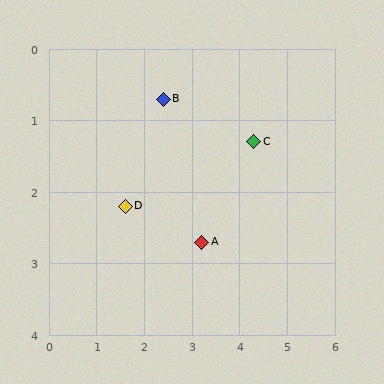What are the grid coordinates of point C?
Point C is at approximately (4.3, 1.3).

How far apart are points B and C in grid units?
Points B and C are about 2.0 grid units apart.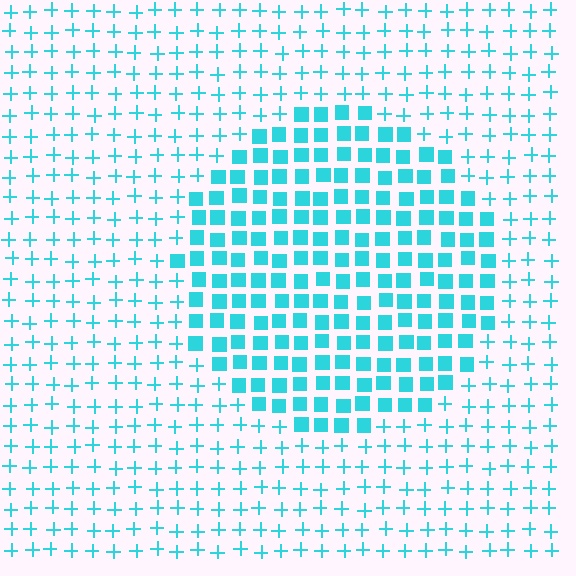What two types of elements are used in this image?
The image uses squares inside the circle region and plus signs outside it.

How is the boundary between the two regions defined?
The boundary is defined by a change in element shape: squares inside vs. plus signs outside. All elements share the same color and spacing.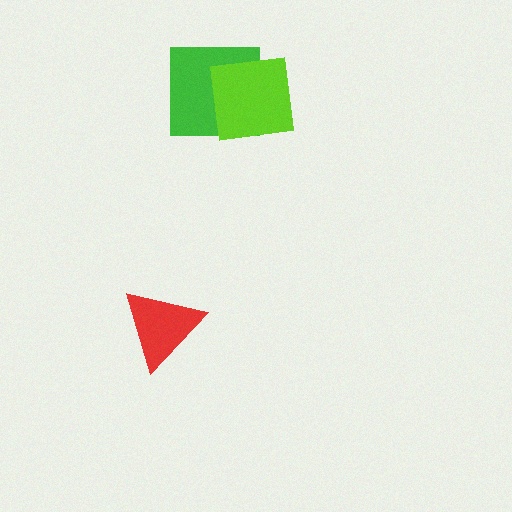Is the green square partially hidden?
Yes, it is partially covered by another shape.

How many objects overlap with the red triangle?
0 objects overlap with the red triangle.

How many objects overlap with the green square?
1 object overlaps with the green square.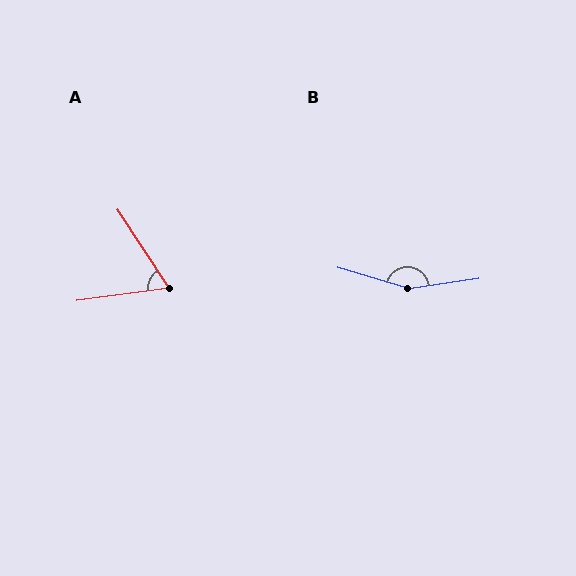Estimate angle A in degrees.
Approximately 64 degrees.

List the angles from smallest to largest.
A (64°), B (156°).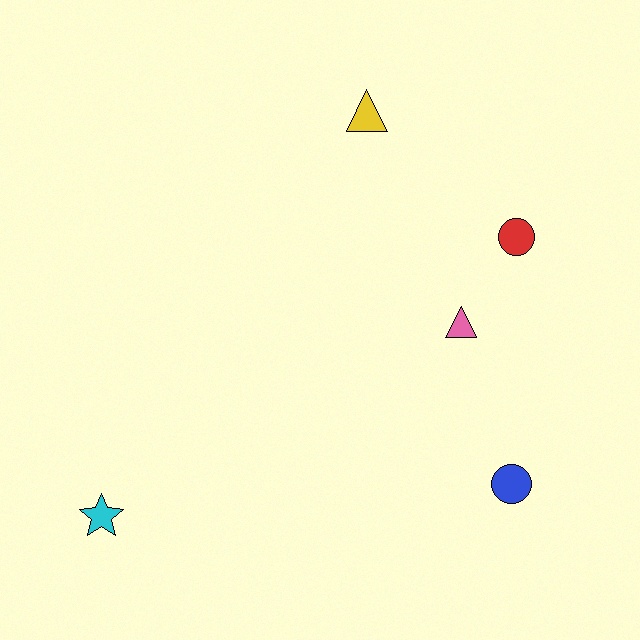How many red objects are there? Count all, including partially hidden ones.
There is 1 red object.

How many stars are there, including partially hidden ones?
There is 1 star.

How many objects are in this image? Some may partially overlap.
There are 5 objects.